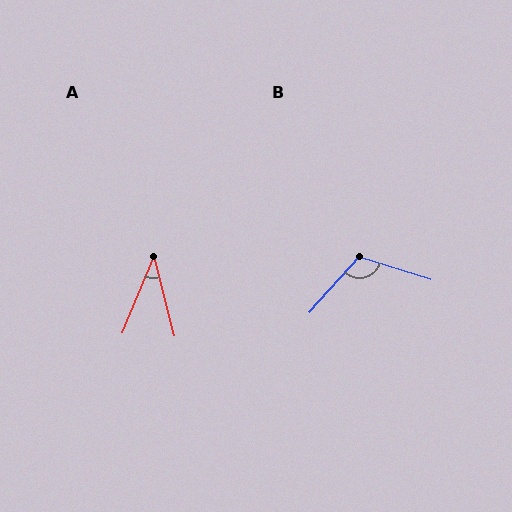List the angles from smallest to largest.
A (37°), B (114°).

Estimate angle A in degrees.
Approximately 37 degrees.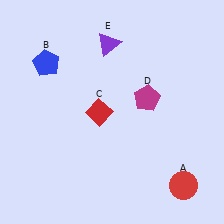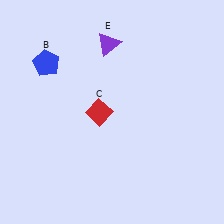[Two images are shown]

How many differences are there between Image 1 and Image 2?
There are 2 differences between the two images.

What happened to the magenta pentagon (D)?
The magenta pentagon (D) was removed in Image 2. It was in the top-right area of Image 1.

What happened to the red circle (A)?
The red circle (A) was removed in Image 2. It was in the bottom-right area of Image 1.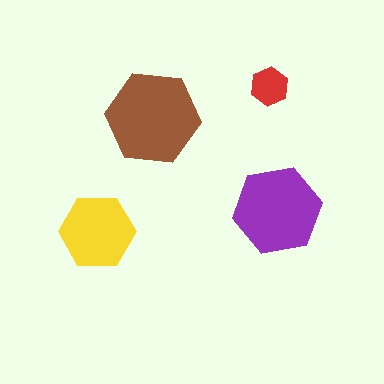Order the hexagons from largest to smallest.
the brown one, the purple one, the yellow one, the red one.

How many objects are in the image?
There are 4 objects in the image.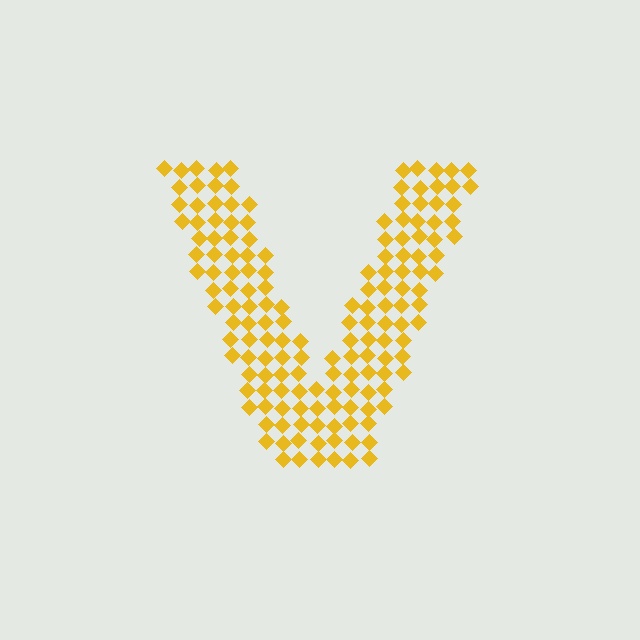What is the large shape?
The large shape is the letter V.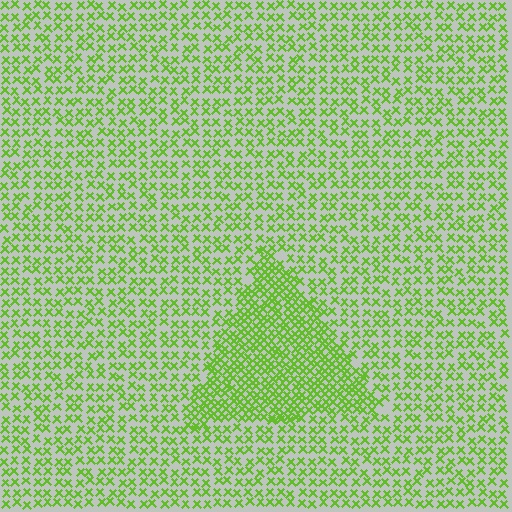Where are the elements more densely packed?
The elements are more densely packed inside the triangle boundary.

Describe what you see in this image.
The image contains small lime elements arranged at two different densities. A triangle-shaped region is visible where the elements are more densely packed than the surrounding area.